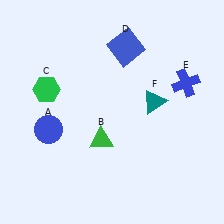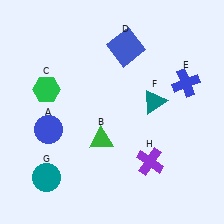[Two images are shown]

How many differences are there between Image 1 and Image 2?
There are 2 differences between the two images.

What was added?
A teal circle (G), a purple cross (H) were added in Image 2.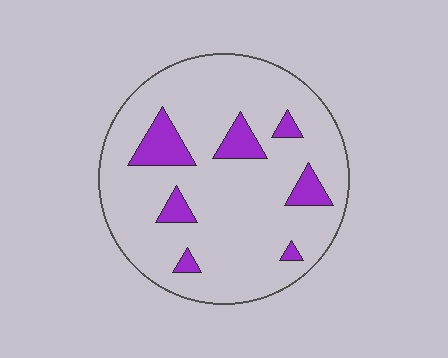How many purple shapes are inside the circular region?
7.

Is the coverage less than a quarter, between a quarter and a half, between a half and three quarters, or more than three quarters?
Less than a quarter.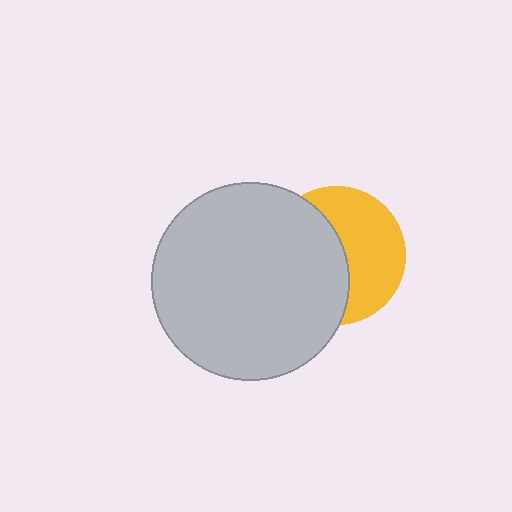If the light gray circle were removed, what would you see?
You would see the complete yellow circle.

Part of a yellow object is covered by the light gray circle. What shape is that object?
It is a circle.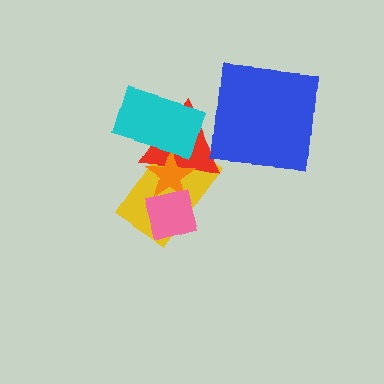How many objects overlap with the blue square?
0 objects overlap with the blue square.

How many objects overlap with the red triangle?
3 objects overlap with the red triangle.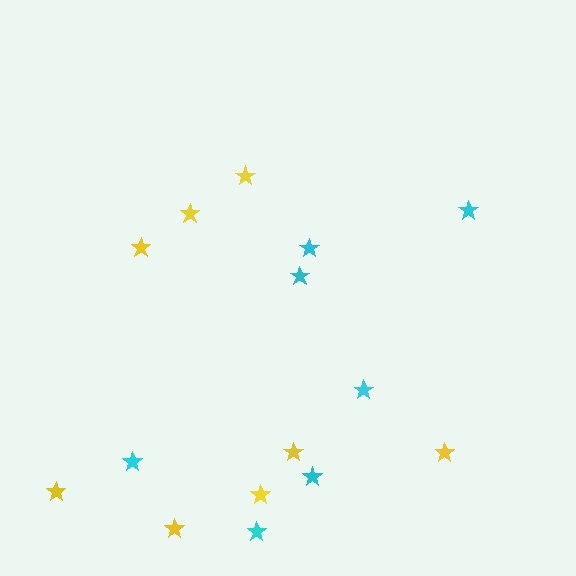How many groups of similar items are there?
There are 2 groups: one group of yellow stars (8) and one group of cyan stars (7).